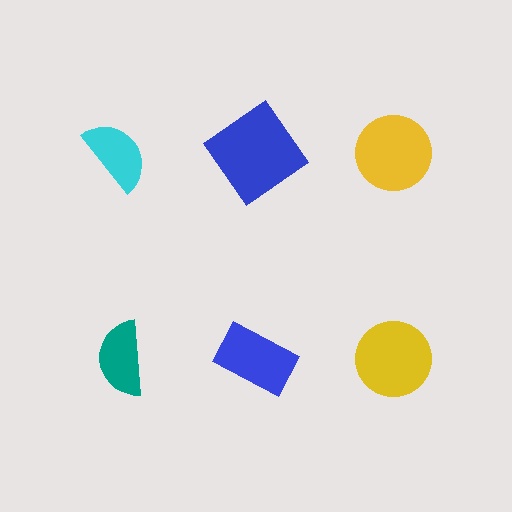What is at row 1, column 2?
A blue diamond.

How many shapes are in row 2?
3 shapes.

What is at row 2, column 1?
A teal semicircle.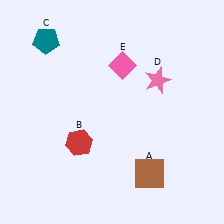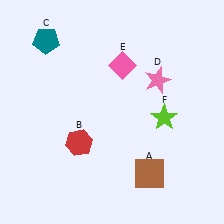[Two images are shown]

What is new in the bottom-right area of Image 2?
A lime star (F) was added in the bottom-right area of Image 2.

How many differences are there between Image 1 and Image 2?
There is 1 difference between the two images.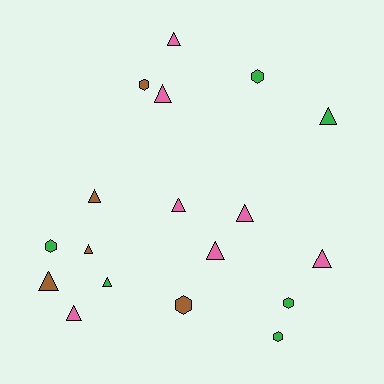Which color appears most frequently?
Pink, with 7 objects.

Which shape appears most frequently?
Triangle, with 12 objects.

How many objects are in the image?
There are 18 objects.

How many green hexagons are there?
There are 4 green hexagons.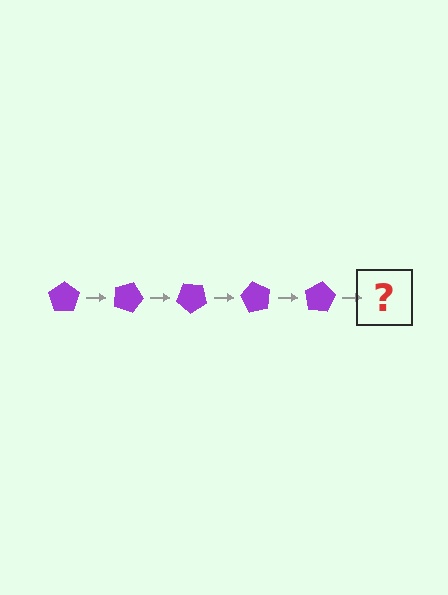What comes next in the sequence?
The next element should be a purple pentagon rotated 100 degrees.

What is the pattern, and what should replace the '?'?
The pattern is that the pentagon rotates 20 degrees each step. The '?' should be a purple pentagon rotated 100 degrees.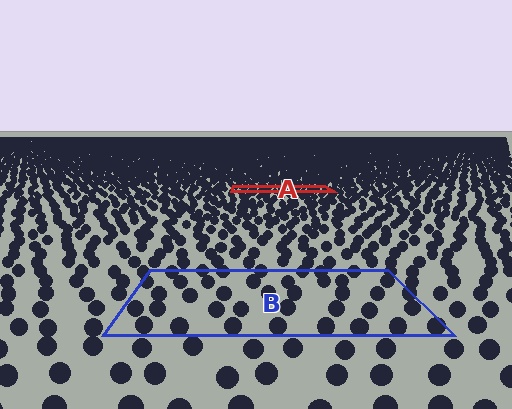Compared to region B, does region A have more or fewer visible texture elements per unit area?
Region A has more texture elements per unit area — they are packed more densely because it is farther away.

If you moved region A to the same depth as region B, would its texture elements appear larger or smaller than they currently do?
They would appear larger. At a closer depth, the same texture elements are projected at a bigger on-screen size.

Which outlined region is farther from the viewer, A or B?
Region A is farther from the viewer — the texture elements inside it appear smaller and more densely packed.